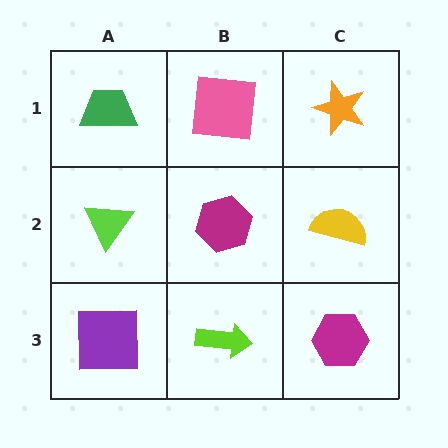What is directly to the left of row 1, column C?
A pink square.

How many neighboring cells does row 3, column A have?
2.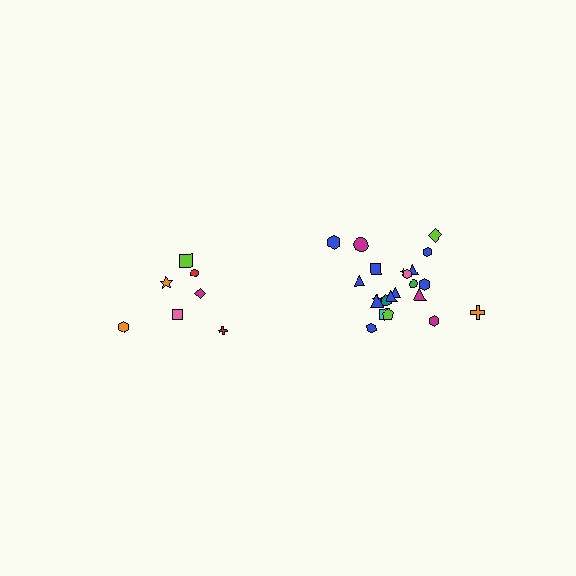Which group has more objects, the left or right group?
The right group.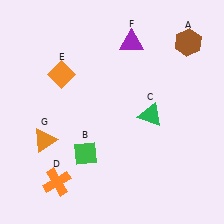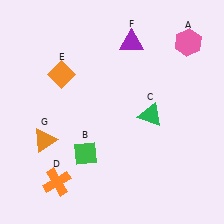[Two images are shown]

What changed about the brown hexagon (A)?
In Image 1, A is brown. In Image 2, it changed to pink.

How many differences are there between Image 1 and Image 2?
There is 1 difference between the two images.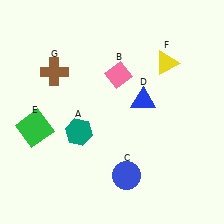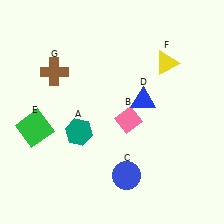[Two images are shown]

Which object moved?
The pink diamond (B) moved down.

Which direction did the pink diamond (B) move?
The pink diamond (B) moved down.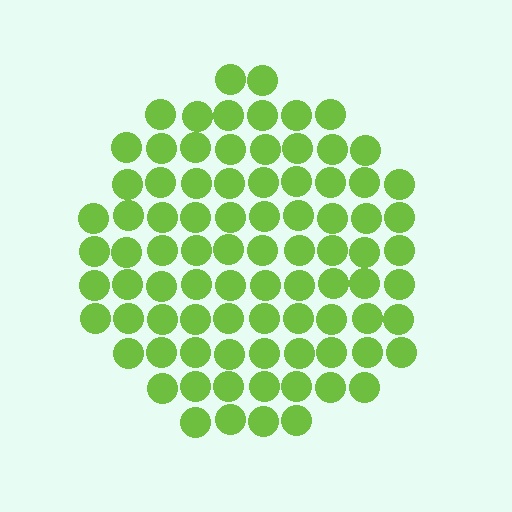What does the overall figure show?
The overall figure shows a circle.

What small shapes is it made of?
It is made of small circles.